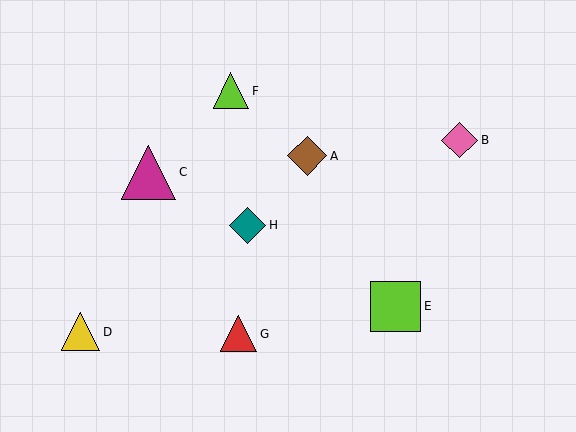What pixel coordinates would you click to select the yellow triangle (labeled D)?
Click at (81, 332) to select the yellow triangle D.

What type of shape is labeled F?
Shape F is a lime triangle.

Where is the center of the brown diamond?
The center of the brown diamond is at (307, 156).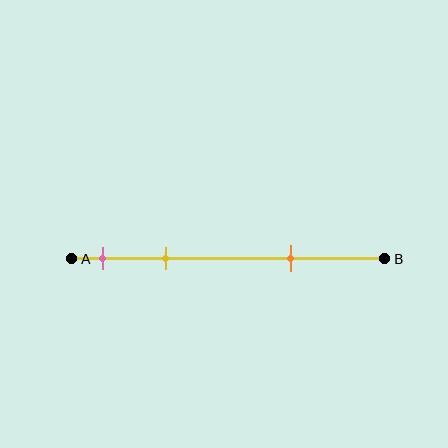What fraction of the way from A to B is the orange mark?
The orange mark is approximately 70% (0.7) of the way from A to B.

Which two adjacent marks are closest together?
The pink and yellow marks are the closest adjacent pair.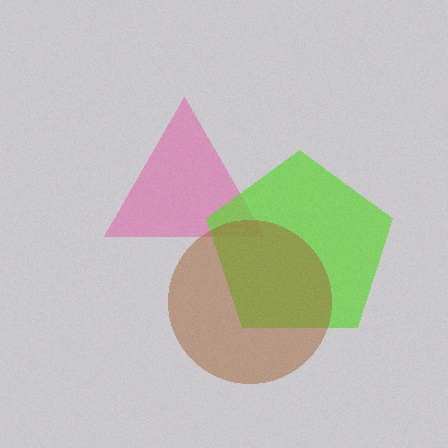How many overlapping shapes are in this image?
There are 3 overlapping shapes in the image.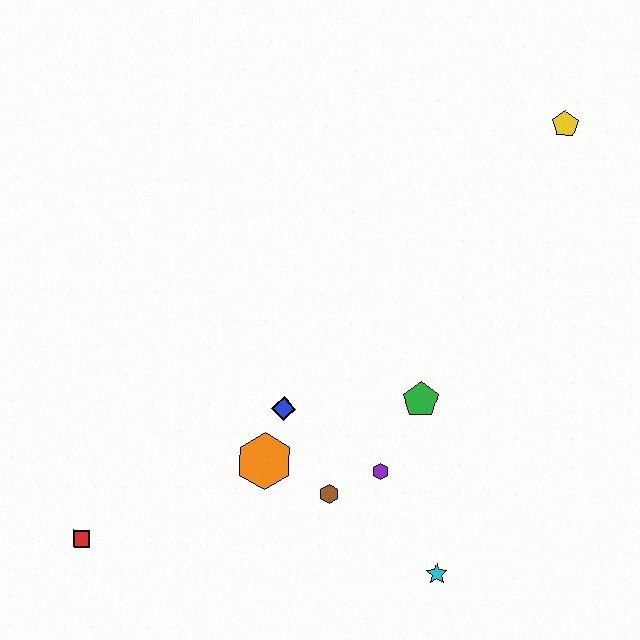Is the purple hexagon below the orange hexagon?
Yes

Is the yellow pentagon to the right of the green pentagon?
Yes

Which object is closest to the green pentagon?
The purple hexagon is closest to the green pentagon.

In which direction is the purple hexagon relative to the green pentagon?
The purple hexagon is below the green pentagon.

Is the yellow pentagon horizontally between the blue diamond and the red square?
No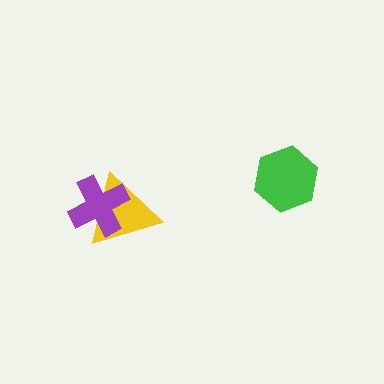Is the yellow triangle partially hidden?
Yes, it is partially covered by another shape.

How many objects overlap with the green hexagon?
0 objects overlap with the green hexagon.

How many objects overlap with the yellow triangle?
1 object overlaps with the yellow triangle.